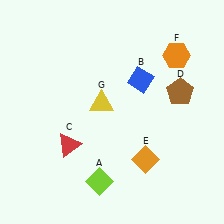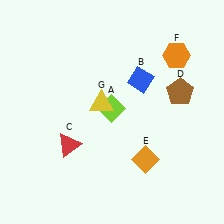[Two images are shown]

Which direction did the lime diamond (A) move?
The lime diamond (A) moved up.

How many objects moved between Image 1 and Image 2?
1 object moved between the two images.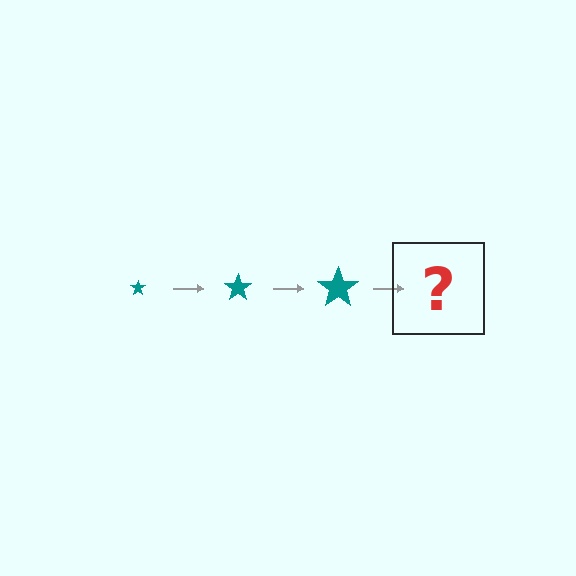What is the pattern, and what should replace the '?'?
The pattern is that the star gets progressively larger each step. The '?' should be a teal star, larger than the previous one.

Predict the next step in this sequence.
The next step is a teal star, larger than the previous one.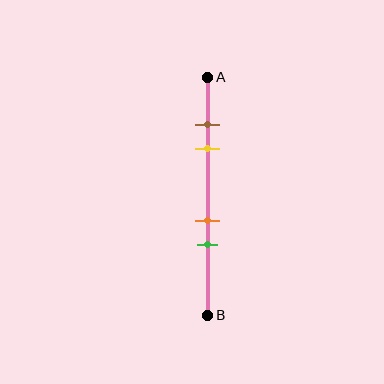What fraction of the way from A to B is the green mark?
The green mark is approximately 70% (0.7) of the way from A to B.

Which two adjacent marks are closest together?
The brown and yellow marks are the closest adjacent pair.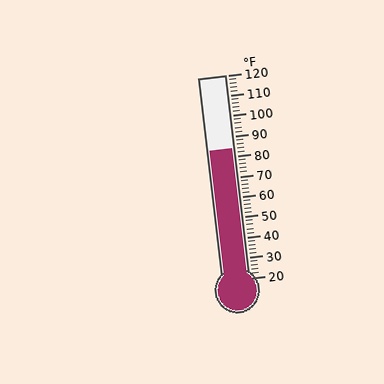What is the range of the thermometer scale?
The thermometer scale ranges from 20°F to 120°F.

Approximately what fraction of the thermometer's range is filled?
The thermometer is filled to approximately 65% of its range.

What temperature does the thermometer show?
The thermometer shows approximately 84°F.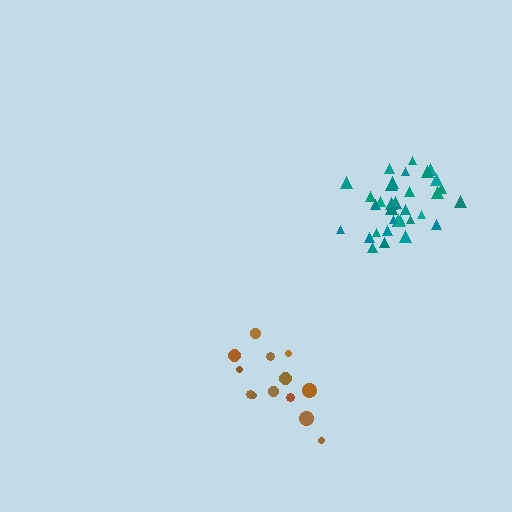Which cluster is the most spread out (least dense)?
Brown.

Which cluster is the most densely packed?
Teal.